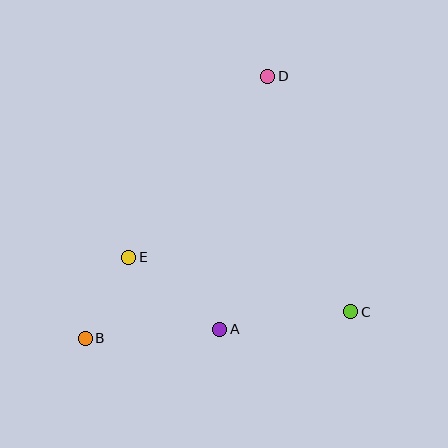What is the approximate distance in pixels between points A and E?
The distance between A and E is approximately 116 pixels.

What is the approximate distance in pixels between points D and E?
The distance between D and E is approximately 228 pixels.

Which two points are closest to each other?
Points B and E are closest to each other.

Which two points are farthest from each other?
Points B and D are farthest from each other.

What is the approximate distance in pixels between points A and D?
The distance between A and D is approximately 257 pixels.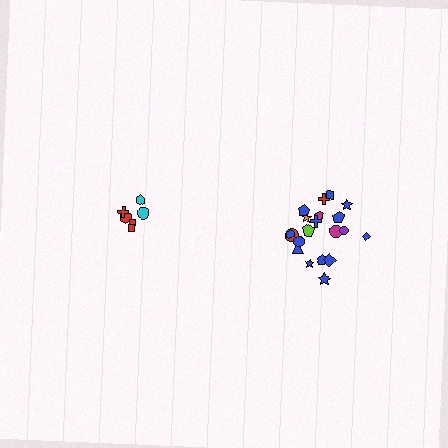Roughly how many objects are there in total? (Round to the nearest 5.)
Roughly 30 objects in total.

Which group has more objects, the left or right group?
The right group.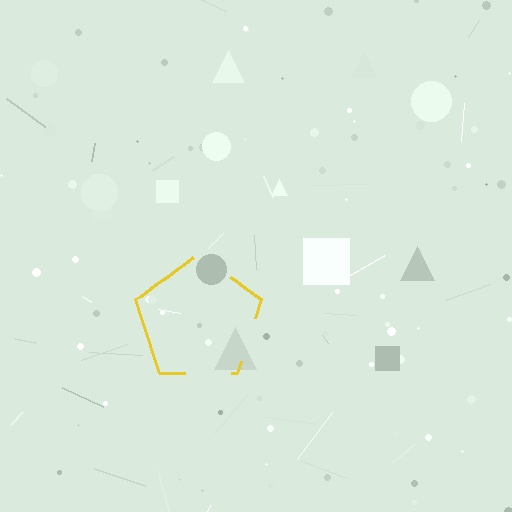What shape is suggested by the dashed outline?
The dashed outline suggests a pentagon.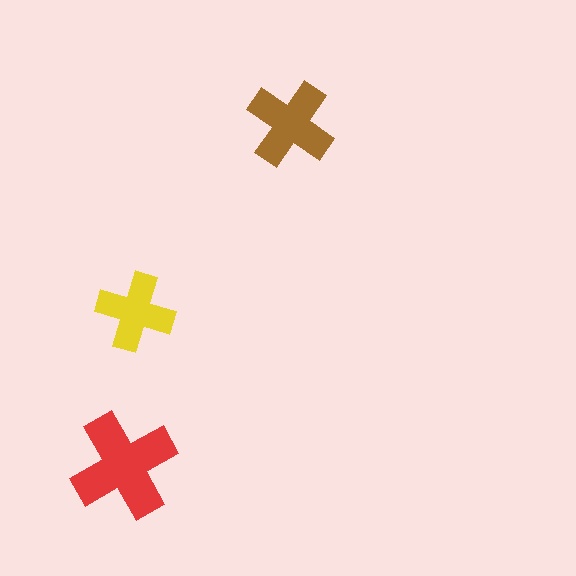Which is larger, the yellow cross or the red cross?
The red one.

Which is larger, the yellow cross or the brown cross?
The brown one.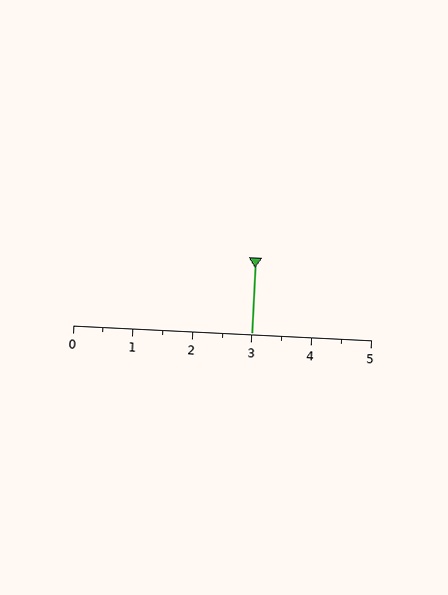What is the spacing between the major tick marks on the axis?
The major ticks are spaced 1 apart.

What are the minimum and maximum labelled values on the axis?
The axis runs from 0 to 5.